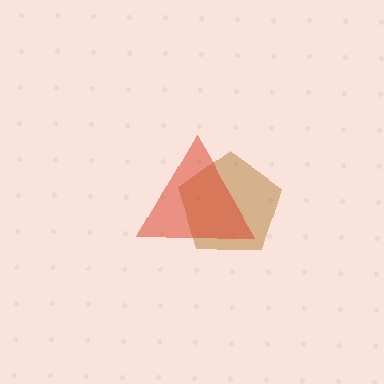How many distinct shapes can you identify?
There are 2 distinct shapes: a brown pentagon, a red triangle.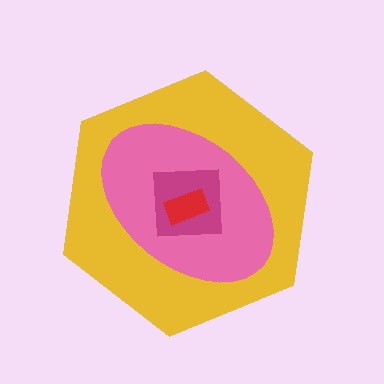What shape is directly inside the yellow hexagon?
The pink ellipse.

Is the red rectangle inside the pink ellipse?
Yes.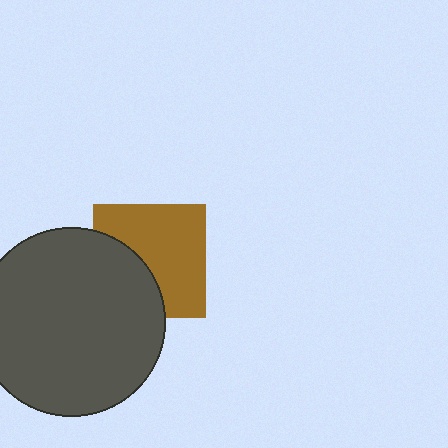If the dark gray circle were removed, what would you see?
You would see the complete brown square.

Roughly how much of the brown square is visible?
About half of it is visible (roughly 64%).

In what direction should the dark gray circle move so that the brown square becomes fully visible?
The dark gray circle should move left. That is the shortest direction to clear the overlap and leave the brown square fully visible.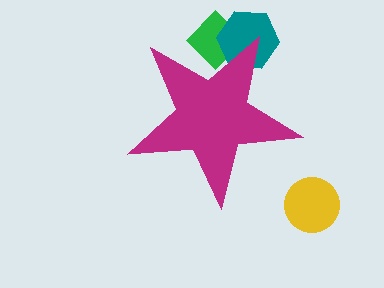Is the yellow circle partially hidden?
No, the yellow circle is fully visible.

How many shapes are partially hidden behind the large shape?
2 shapes are partially hidden.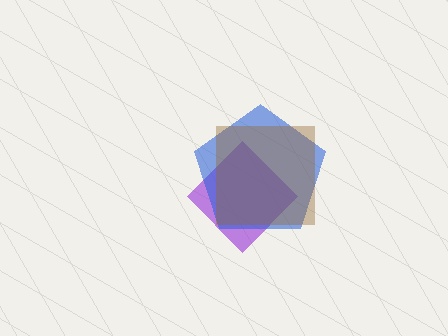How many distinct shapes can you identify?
There are 3 distinct shapes: a purple diamond, a blue pentagon, a brown square.